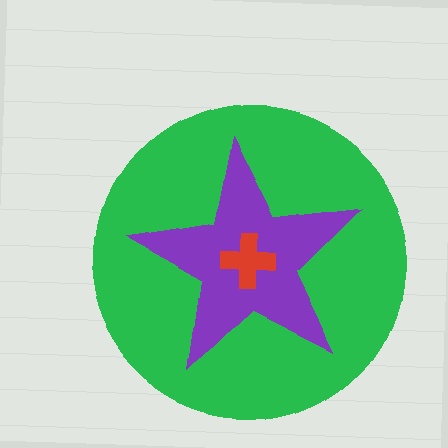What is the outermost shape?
The green circle.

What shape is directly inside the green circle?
The purple star.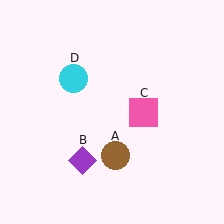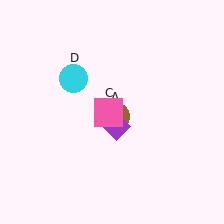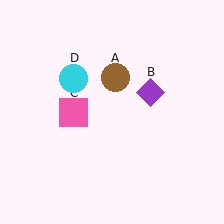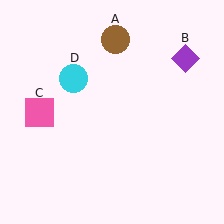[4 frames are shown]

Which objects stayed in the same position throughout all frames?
Cyan circle (object D) remained stationary.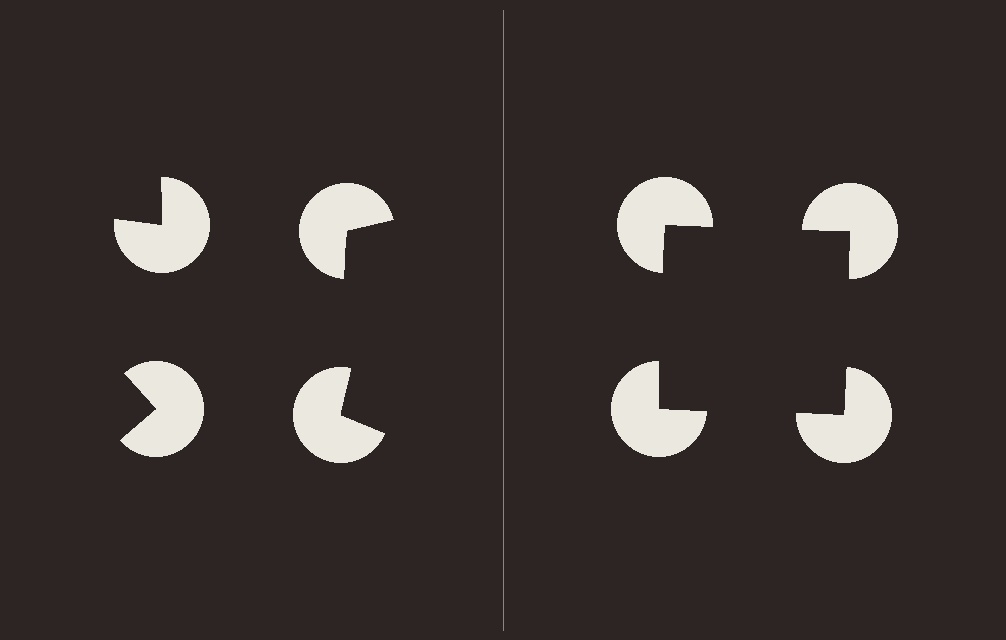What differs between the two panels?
The pac-man discs are positioned identically on both sides; only the wedge orientations differ. On the right they align to a square; on the left they are misaligned.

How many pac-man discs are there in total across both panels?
8 — 4 on each side.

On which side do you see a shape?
An illusory square appears on the right side. On the left side the wedge cuts are rotated, so no coherent shape forms.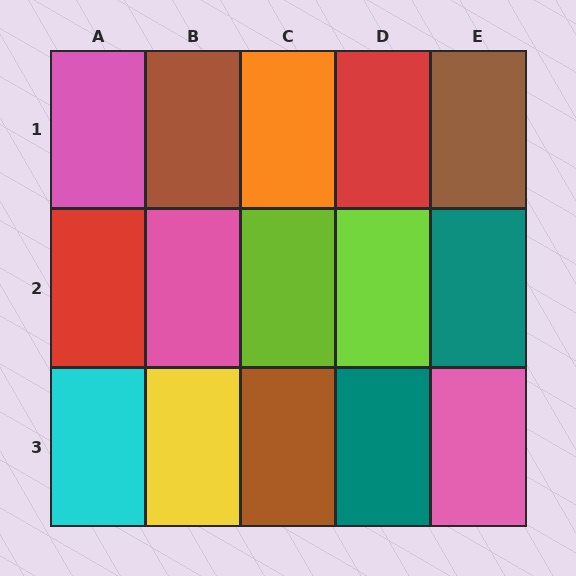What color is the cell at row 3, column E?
Pink.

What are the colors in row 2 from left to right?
Red, pink, lime, lime, teal.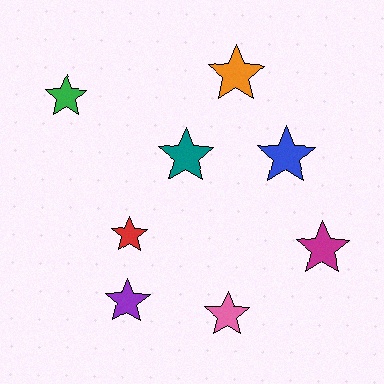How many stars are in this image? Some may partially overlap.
There are 8 stars.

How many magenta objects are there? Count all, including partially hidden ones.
There is 1 magenta object.